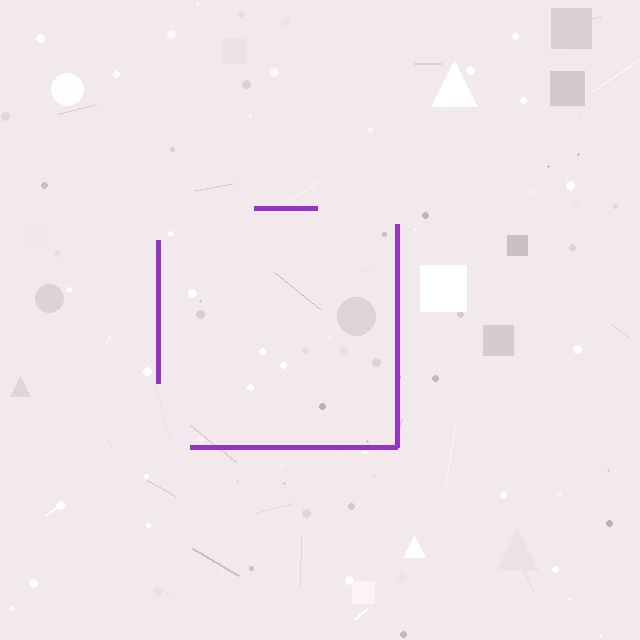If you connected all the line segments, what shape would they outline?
They would outline a square.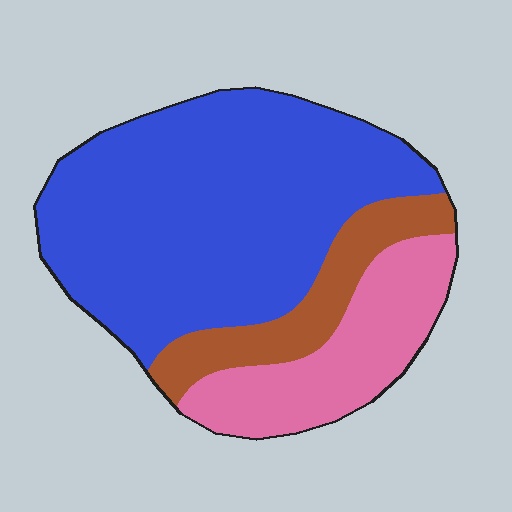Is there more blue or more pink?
Blue.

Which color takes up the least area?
Brown, at roughly 15%.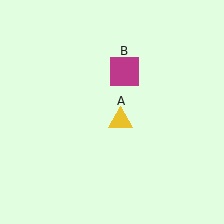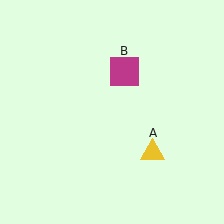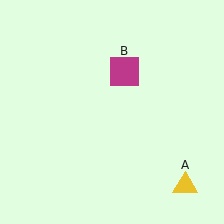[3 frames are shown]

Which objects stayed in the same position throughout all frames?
Magenta square (object B) remained stationary.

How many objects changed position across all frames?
1 object changed position: yellow triangle (object A).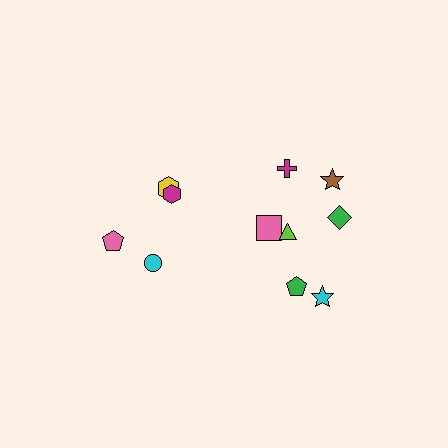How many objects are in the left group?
There are 4 objects.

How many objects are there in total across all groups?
There are 11 objects.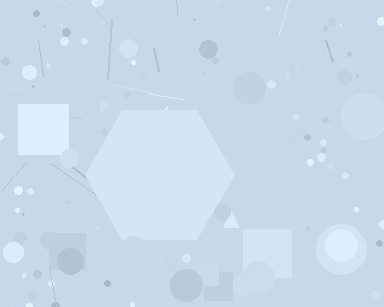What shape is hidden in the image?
A hexagon is hidden in the image.